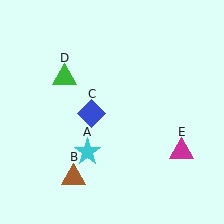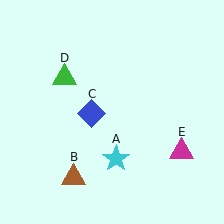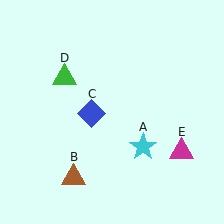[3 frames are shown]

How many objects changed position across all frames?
1 object changed position: cyan star (object A).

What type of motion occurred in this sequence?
The cyan star (object A) rotated counterclockwise around the center of the scene.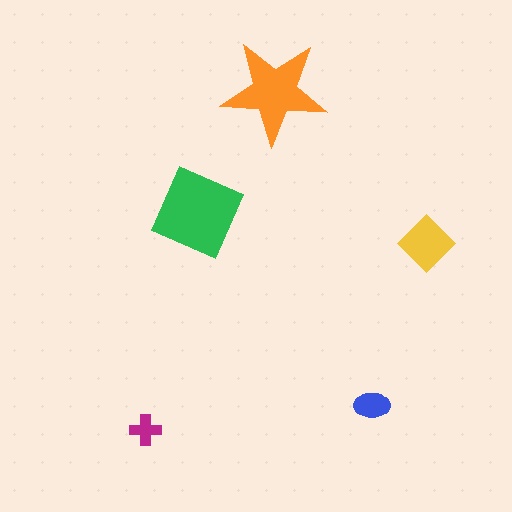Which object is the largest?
The green square.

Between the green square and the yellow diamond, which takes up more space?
The green square.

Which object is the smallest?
The magenta cross.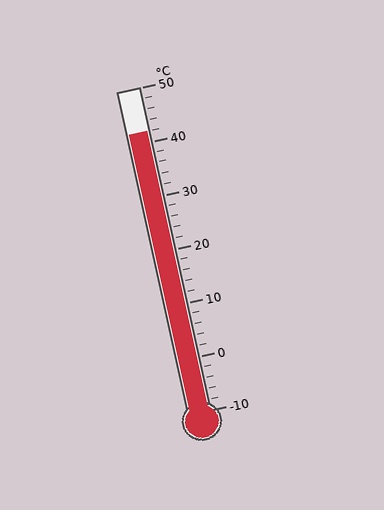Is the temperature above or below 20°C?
The temperature is above 20°C.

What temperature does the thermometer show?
The thermometer shows approximately 42°C.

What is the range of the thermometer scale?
The thermometer scale ranges from -10°C to 50°C.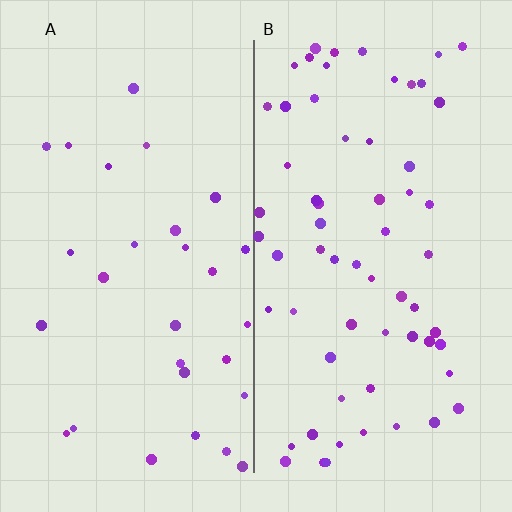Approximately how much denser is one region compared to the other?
Approximately 2.2× — region B over region A.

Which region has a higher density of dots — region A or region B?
B (the right).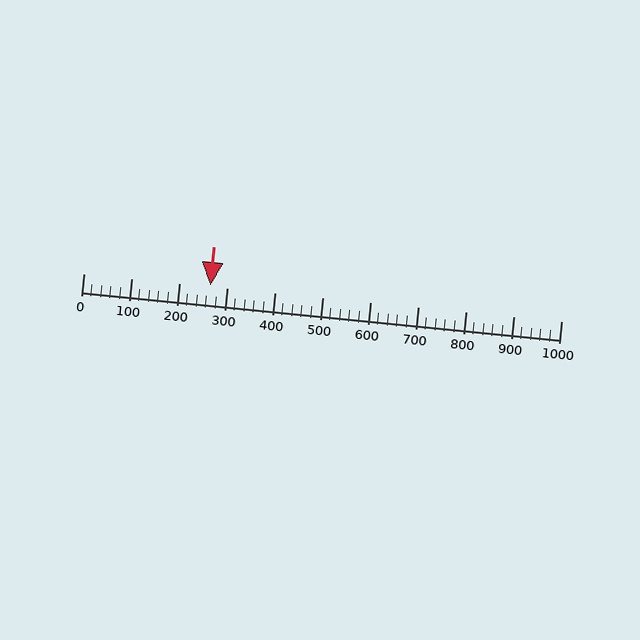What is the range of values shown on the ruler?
The ruler shows values from 0 to 1000.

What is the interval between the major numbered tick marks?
The major tick marks are spaced 100 units apart.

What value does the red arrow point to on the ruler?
The red arrow points to approximately 265.